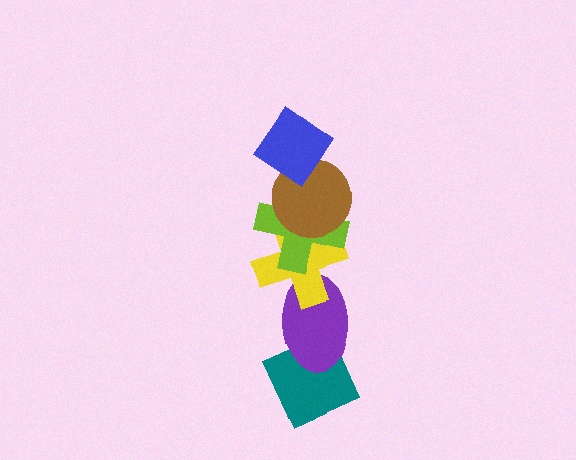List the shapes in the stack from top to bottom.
From top to bottom: the blue diamond, the brown circle, the lime cross, the yellow cross, the purple ellipse, the teal diamond.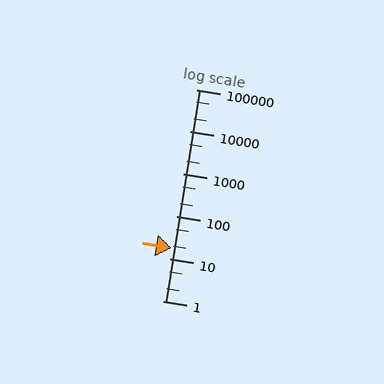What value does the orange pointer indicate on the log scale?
The pointer indicates approximately 18.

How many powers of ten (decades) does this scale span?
The scale spans 5 decades, from 1 to 100000.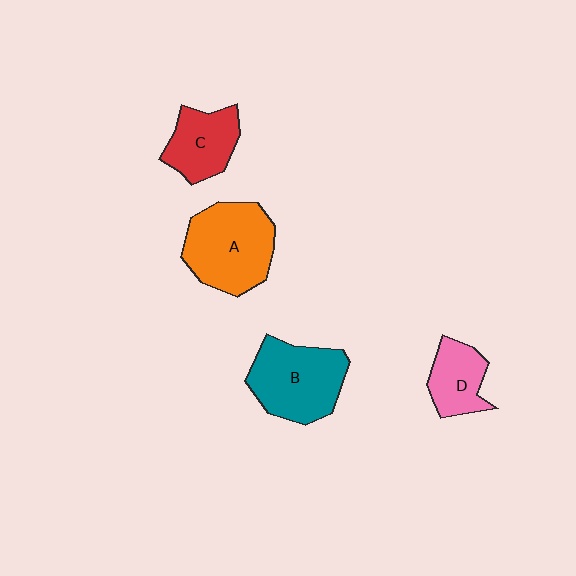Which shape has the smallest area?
Shape D (pink).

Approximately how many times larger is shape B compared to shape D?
Approximately 1.7 times.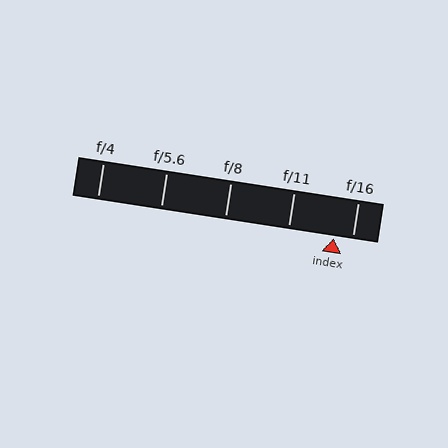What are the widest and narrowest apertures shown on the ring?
The widest aperture shown is f/4 and the narrowest is f/16.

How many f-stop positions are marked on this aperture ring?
There are 5 f-stop positions marked.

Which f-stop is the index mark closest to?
The index mark is closest to f/16.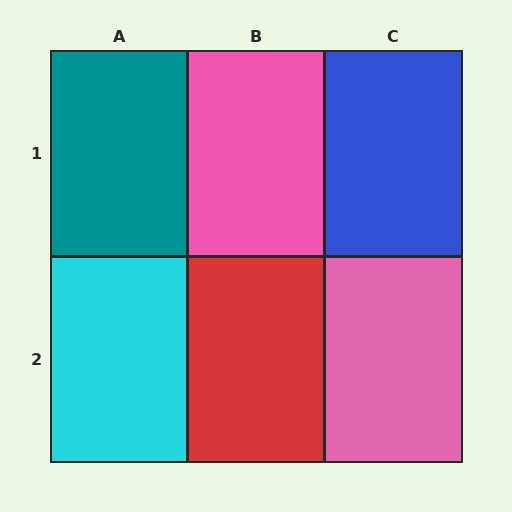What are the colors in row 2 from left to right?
Cyan, red, pink.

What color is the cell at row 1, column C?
Blue.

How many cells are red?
1 cell is red.